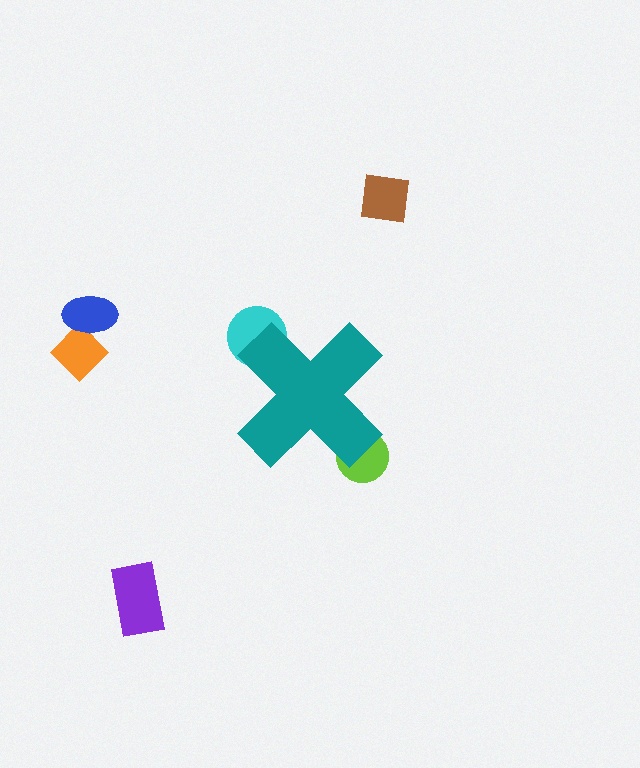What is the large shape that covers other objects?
A teal cross.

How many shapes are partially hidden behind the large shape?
2 shapes are partially hidden.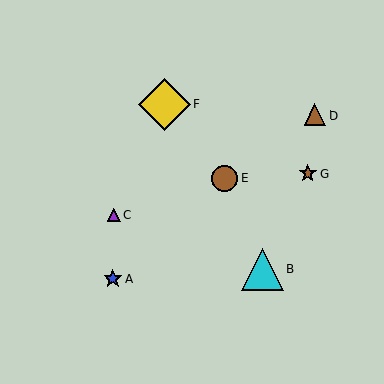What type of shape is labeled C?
Shape C is a purple triangle.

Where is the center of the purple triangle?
The center of the purple triangle is at (114, 215).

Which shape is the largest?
The yellow diamond (labeled F) is the largest.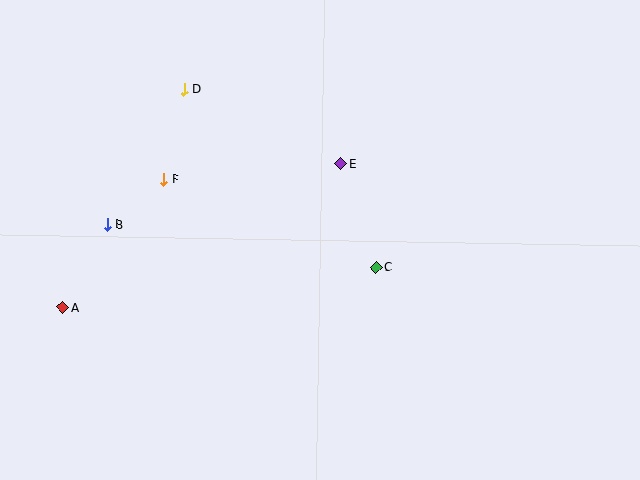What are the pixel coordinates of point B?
Point B is at (107, 224).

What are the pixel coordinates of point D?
Point D is at (184, 89).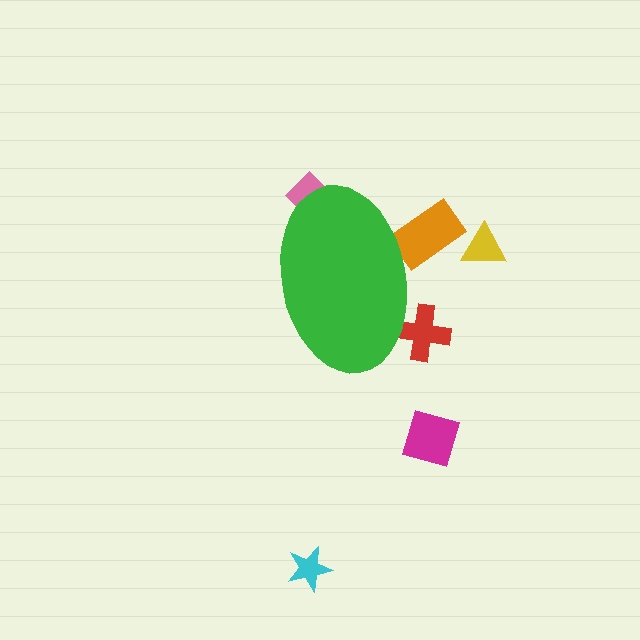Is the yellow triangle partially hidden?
No, the yellow triangle is fully visible.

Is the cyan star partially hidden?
No, the cyan star is fully visible.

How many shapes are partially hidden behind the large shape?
3 shapes are partially hidden.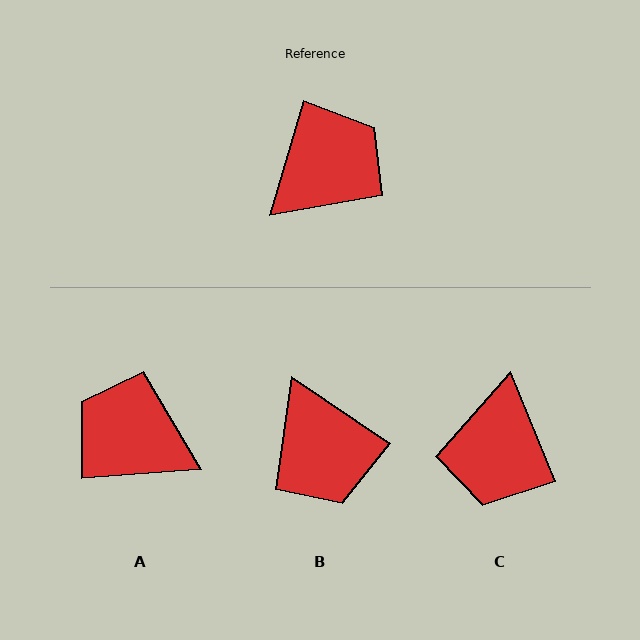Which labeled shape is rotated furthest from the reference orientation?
C, about 142 degrees away.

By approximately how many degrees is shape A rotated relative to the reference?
Approximately 110 degrees counter-clockwise.